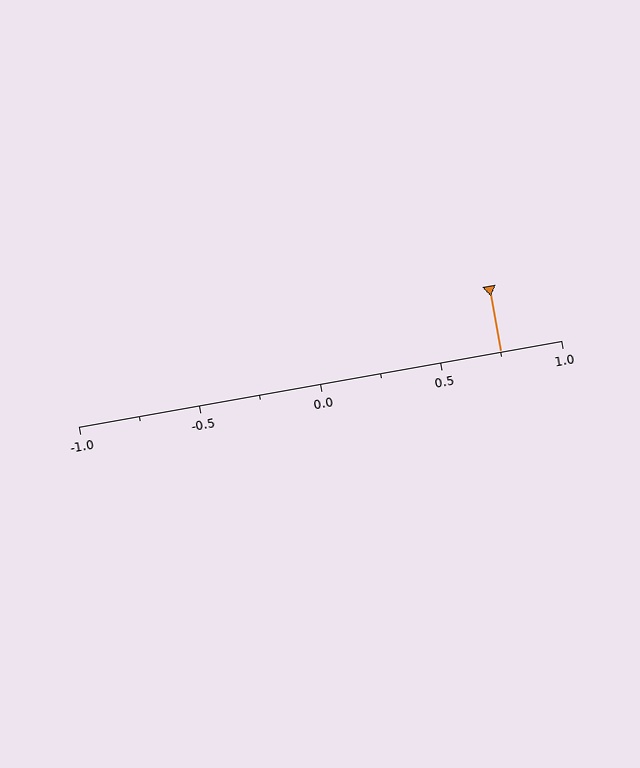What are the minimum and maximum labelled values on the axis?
The axis runs from -1.0 to 1.0.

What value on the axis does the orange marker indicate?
The marker indicates approximately 0.75.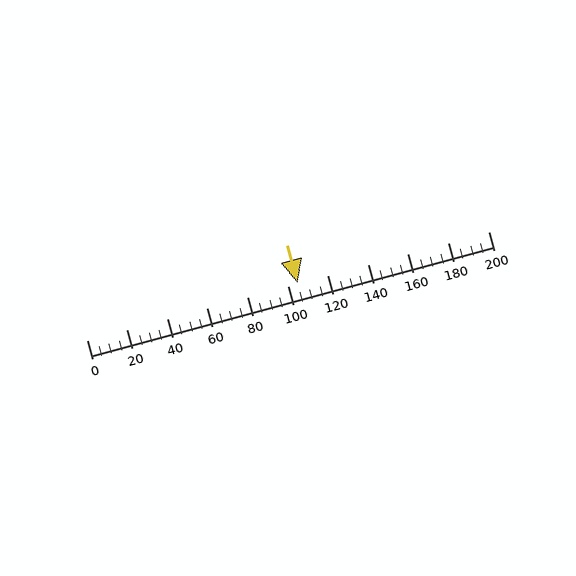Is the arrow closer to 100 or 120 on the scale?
The arrow is closer to 100.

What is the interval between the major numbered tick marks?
The major tick marks are spaced 20 units apart.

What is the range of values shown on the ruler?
The ruler shows values from 0 to 200.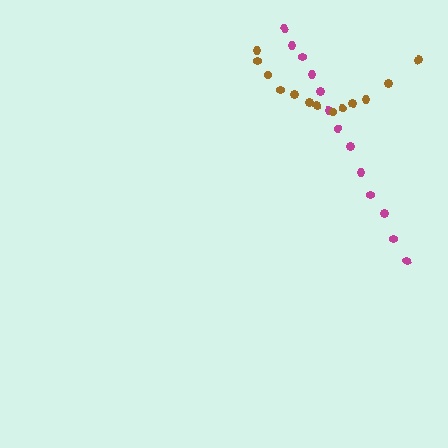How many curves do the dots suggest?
There are 2 distinct paths.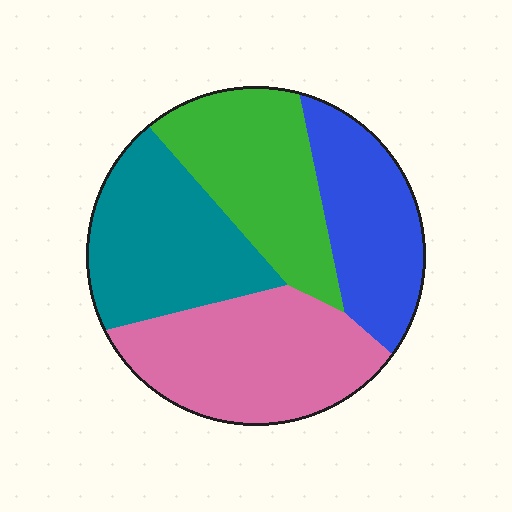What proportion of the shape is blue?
Blue covers 21% of the shape.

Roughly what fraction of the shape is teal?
Teal takes up about one quarter (1/4) of the shape.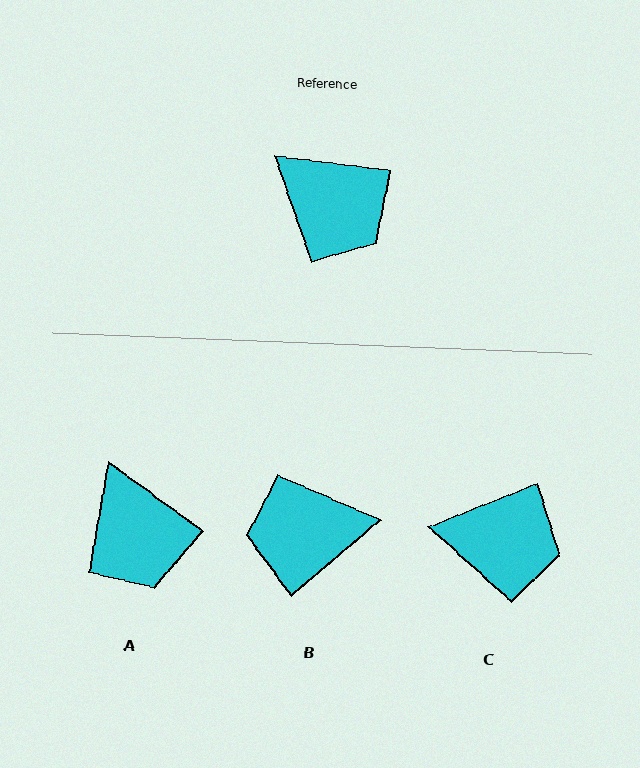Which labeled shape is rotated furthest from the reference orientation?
B, about 133 degrees away.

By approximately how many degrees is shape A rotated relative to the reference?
Approximately 29 degrees clockwise.